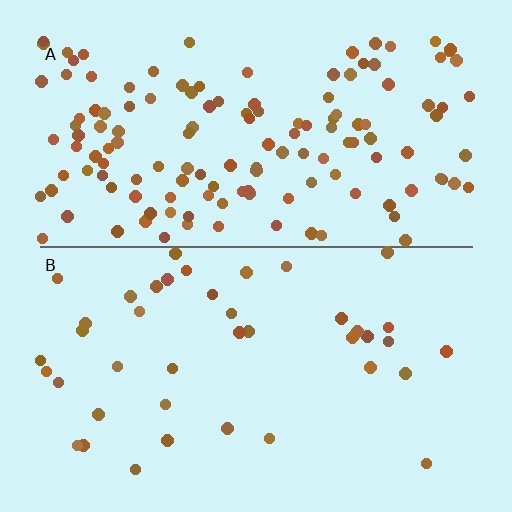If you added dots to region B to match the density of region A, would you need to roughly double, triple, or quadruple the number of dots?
Approximately triple.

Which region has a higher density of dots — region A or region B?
A (the top).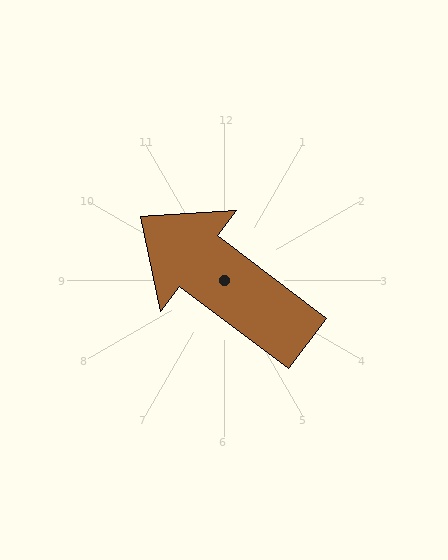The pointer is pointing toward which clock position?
Roughly 10 o'clock.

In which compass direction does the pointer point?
Northwest.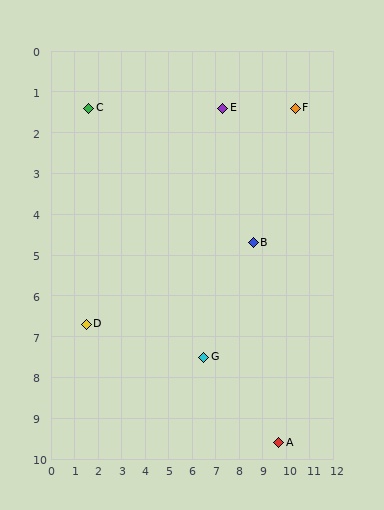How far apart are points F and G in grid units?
Points F and G are about 7.2 grid units apart.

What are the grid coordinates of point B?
Point B is at approximately (8.6, 4.7).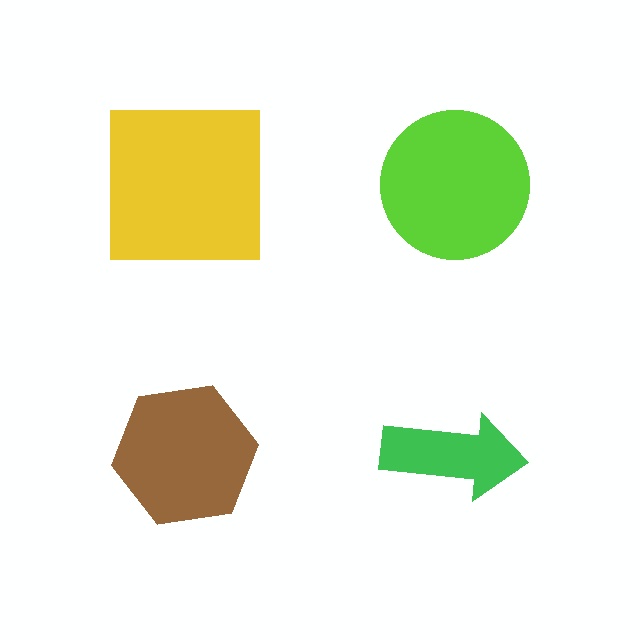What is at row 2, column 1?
A brown hexagon.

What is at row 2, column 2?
A green arrow.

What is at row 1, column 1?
A yellow square.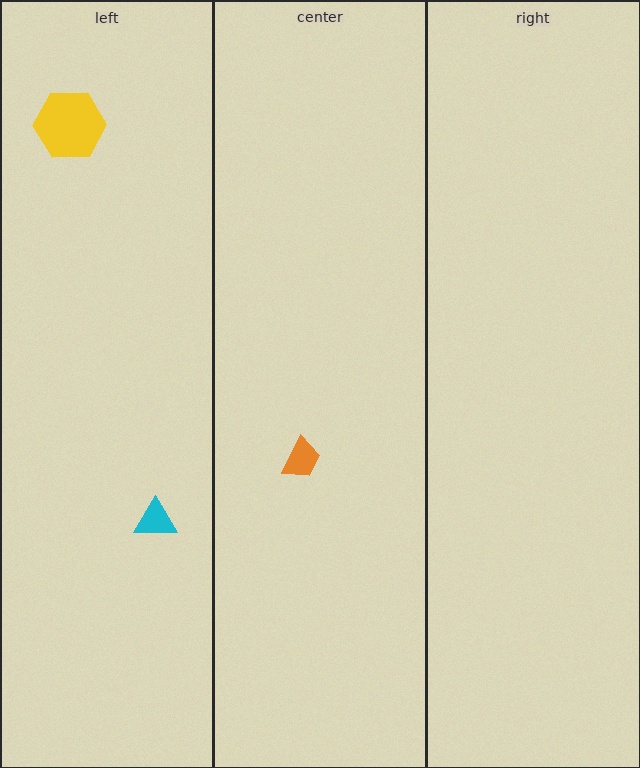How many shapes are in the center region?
1.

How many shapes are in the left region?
2.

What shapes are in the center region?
The orange trapezoid.